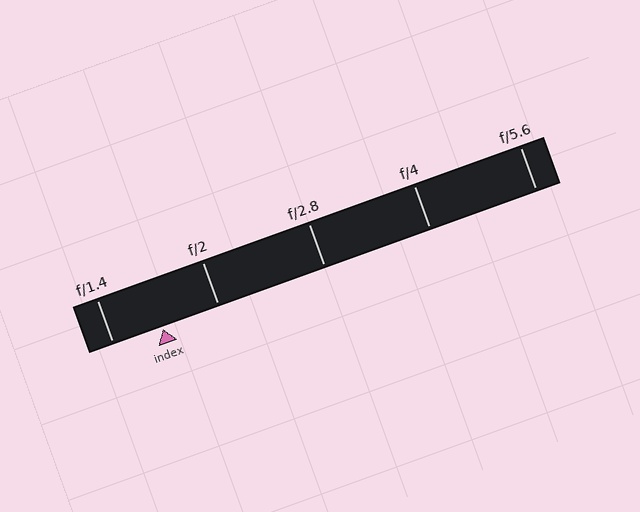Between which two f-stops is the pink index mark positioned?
The index mark is between f/1.4 and f/2.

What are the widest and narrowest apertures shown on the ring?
The widest aperture shown is f/1.4 and the narrowest is f/5.6.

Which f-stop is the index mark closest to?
The index mark is closest to f/1.4.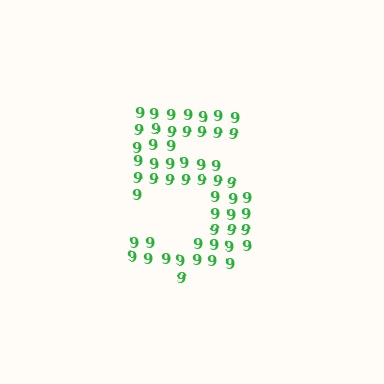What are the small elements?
The small elements are digit 9's.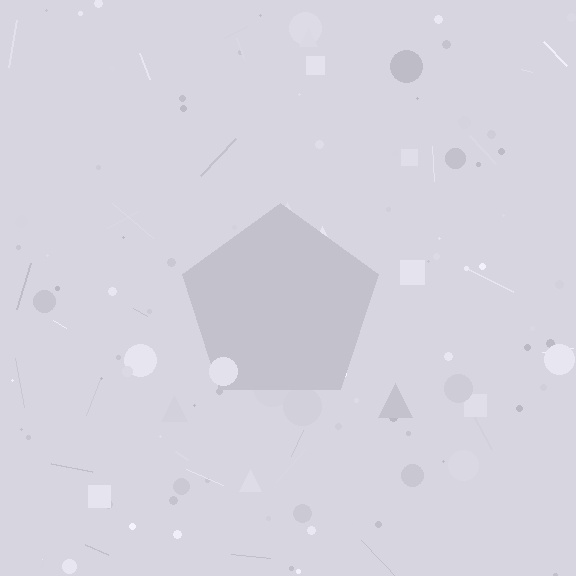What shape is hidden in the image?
A pentagon is hidden in the image.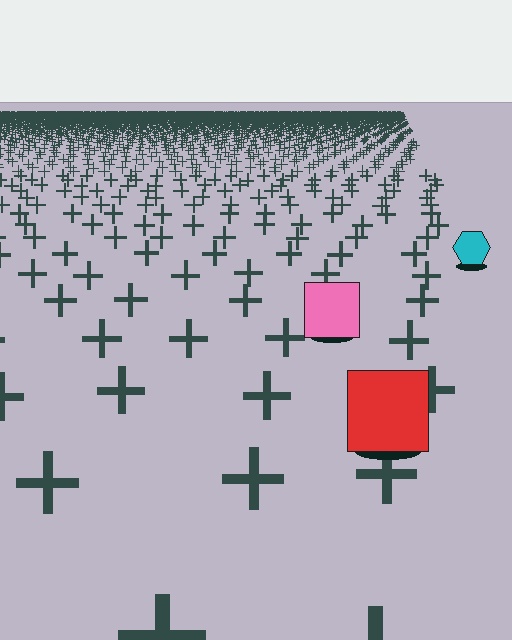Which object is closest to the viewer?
The red square is closest. The texture marks near it are larger and more spread out.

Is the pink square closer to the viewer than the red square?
No. The red square is closer — you can tell from the texture gradient: the ground texture is coarser near it.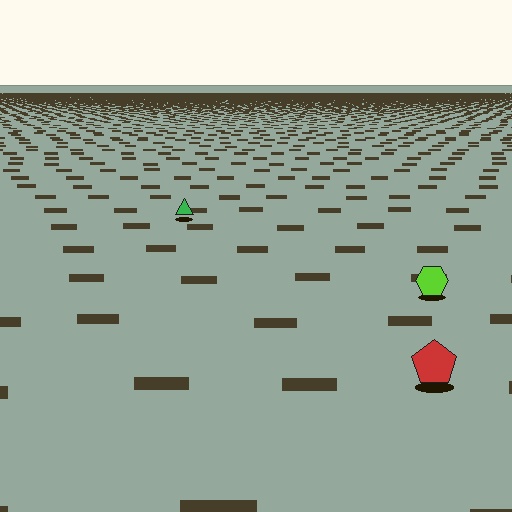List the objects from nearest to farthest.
From nearest to farthest: the red pentagon, the lime hexagon, the green triangle.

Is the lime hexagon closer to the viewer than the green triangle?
Yes. The lime hexagon is closer — you can tell from the texture gradient: the ground texture is coarser near it.